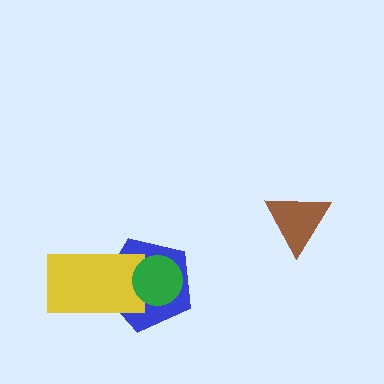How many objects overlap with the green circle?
2 objects overlap with the green circle.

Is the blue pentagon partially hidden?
Yes, it is partially covered by another shape.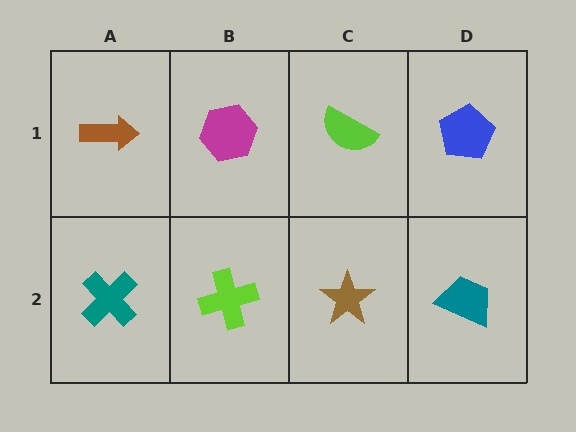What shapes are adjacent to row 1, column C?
A brown star (row 2, column C), a magenta hexagon (row 1, column B), a blue pentagon (row 1, column D).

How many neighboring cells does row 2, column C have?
3.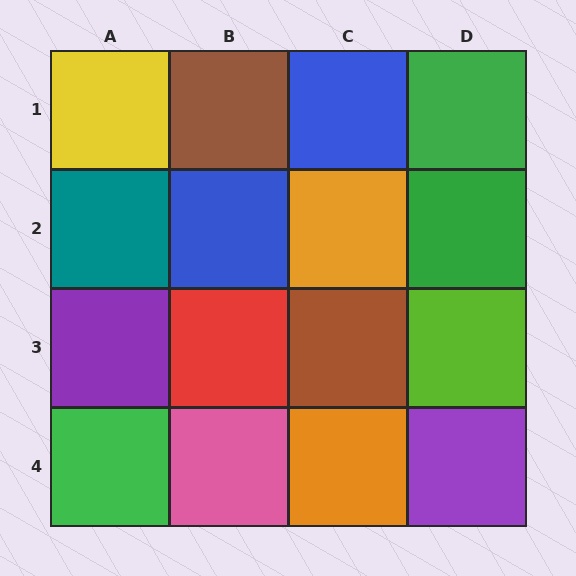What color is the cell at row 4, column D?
Purple.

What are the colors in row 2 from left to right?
Teal, blue, orange, green.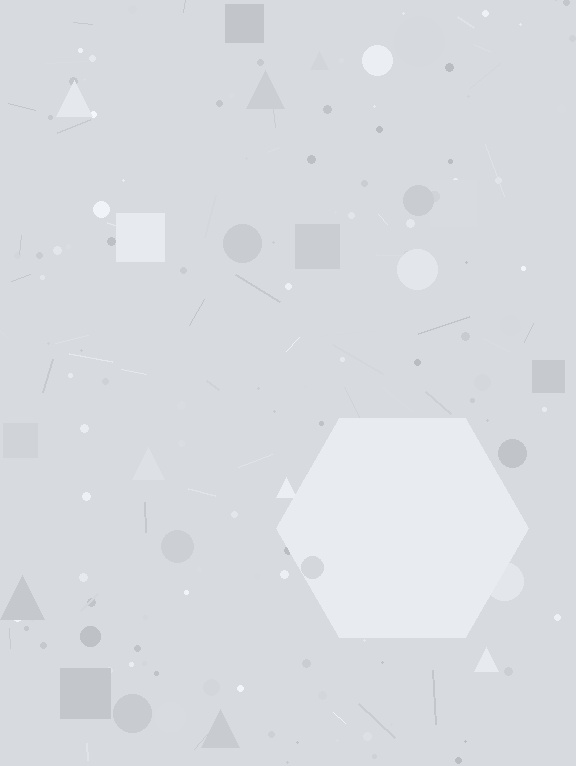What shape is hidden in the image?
A hexagon is hidden in the image.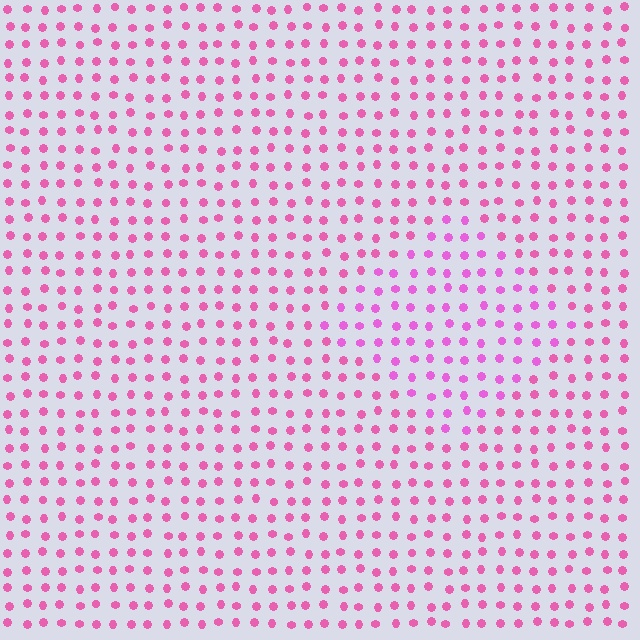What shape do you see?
I see a diamond.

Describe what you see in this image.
The image is filled with small pink elements in a uniform arrangement. A diamond-shaped region is visible where the elements are tinted to a slightly different hue, forming a subtle color boundary.